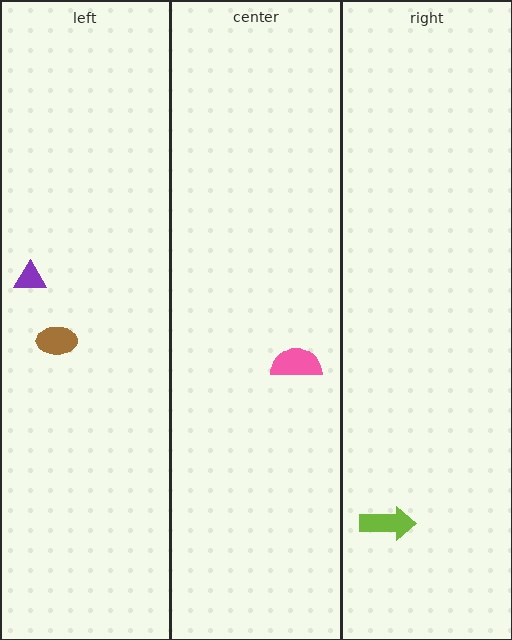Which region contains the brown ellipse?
The left region.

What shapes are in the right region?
The lime arrow.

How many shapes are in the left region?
2.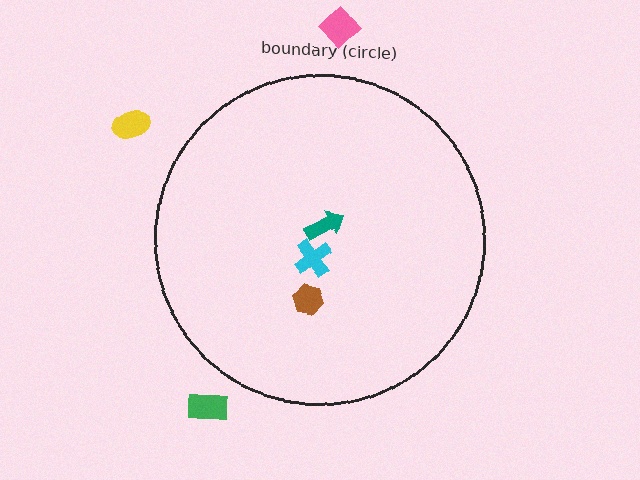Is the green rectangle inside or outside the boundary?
Outside.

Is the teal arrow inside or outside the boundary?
Inside.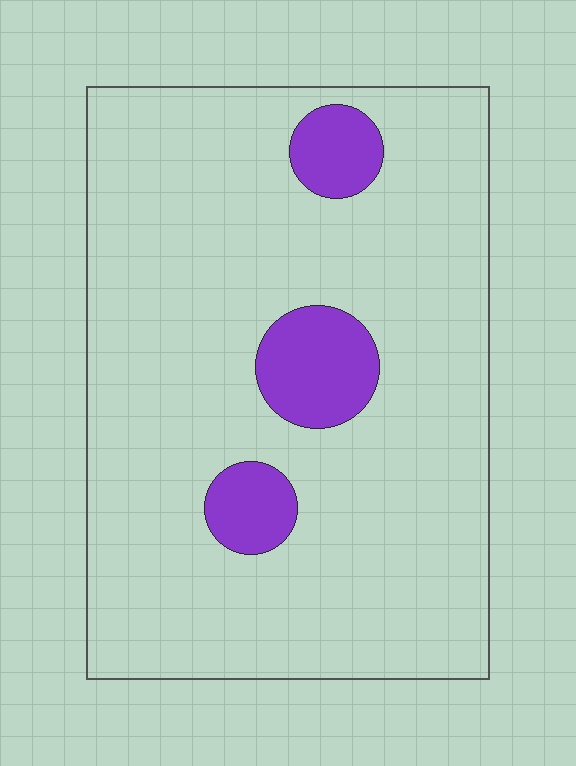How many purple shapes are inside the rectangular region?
3.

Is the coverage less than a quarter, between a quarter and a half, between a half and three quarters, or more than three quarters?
Less than a quarter.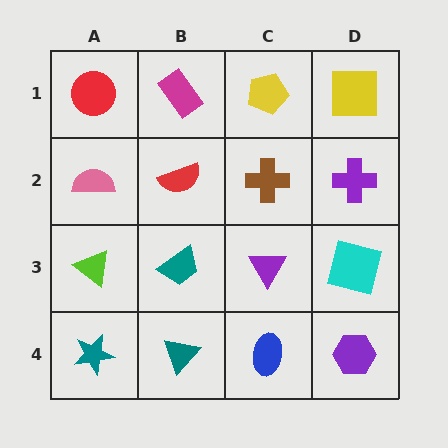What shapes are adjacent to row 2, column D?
A yellow square (row 1, column D), a cyan square (row 3, column D), a brown cross (row 2, column C).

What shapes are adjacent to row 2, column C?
A yellow pentagon (row 1, column C), a purple triangle (row 3, column C), a red semicircle (row 2, column B), a purple cross (row 2, column D).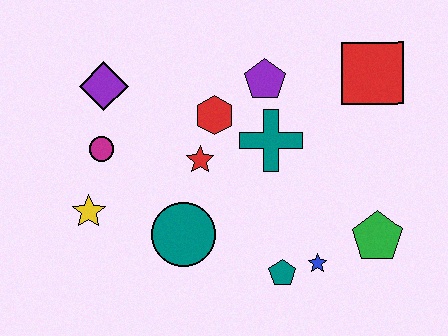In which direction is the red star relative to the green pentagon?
The red star is to the left of the green pentagon.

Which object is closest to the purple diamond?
The magenta circle is closest to the purple diamond.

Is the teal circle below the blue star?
No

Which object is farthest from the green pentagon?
The purple diamond is farthest from the green pentagon.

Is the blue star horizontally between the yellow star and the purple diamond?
No